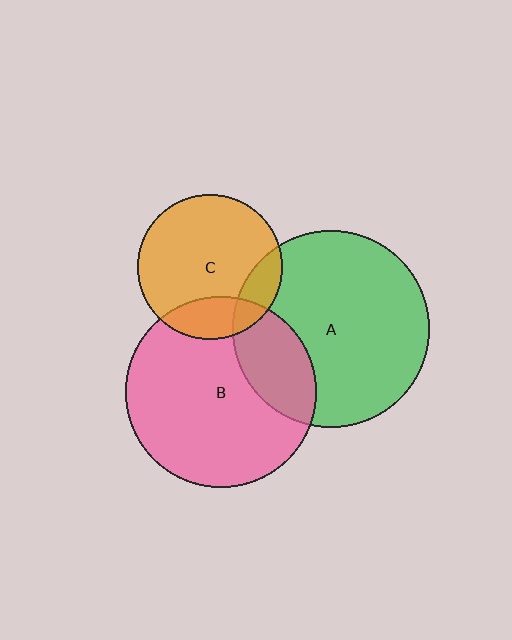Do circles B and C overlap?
Yes.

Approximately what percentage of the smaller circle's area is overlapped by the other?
Approximately 20%.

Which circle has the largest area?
Circle A (green).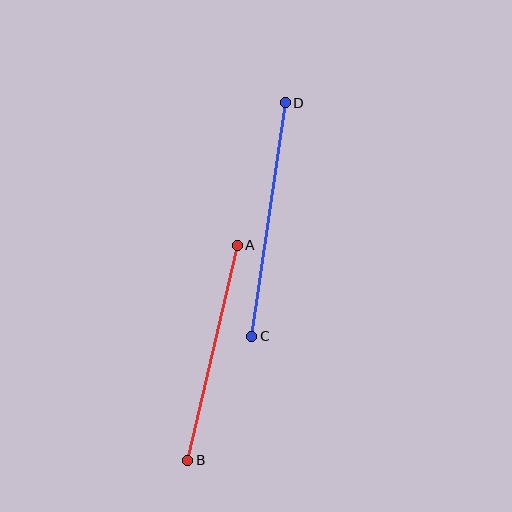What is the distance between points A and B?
The distance is approximately 220 pixels.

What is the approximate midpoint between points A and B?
The midpoint is at approximately (212, 353) pixels.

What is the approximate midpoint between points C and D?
The midpoint is at approximately (269, 220) pixels.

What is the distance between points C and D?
The distance is approximately 236 pixels.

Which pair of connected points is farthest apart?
Points C and D are farthest apart.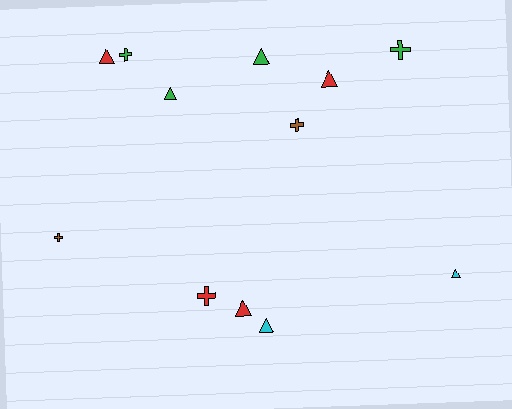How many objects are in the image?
There are 12 objects.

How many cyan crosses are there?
There are no cyan crosses.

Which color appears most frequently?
Red, with 4 objects.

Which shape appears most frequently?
Triangle, with 7 objects.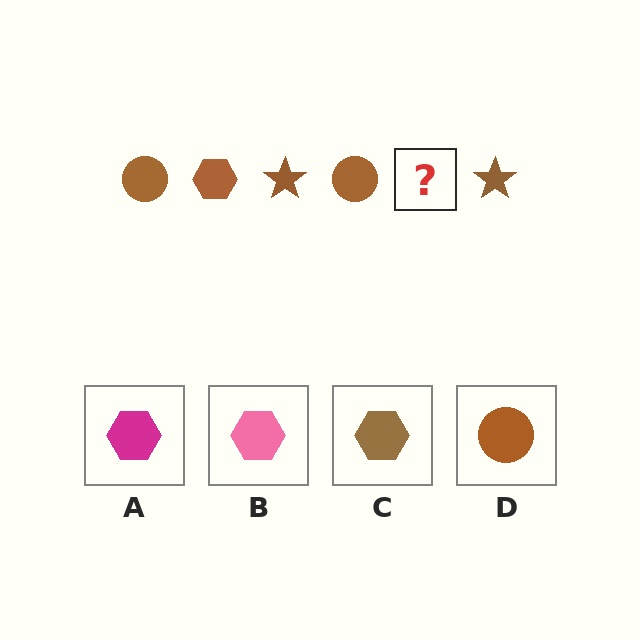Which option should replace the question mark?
Option C.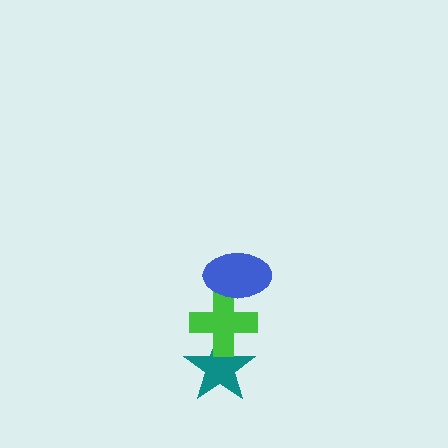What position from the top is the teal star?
The teal star is 3rd from the top.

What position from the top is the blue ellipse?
The blue ellipse is 1st from the top.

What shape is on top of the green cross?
The blue ellipse is on top of the green cross.